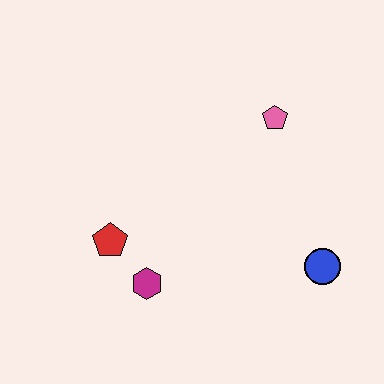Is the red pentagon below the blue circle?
No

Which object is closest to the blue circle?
The pink pentagon is closest to the blue circle.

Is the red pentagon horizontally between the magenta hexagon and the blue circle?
No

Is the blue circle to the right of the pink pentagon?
Yes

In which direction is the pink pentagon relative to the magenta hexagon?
The pink pentagon is above the magenta hexagon.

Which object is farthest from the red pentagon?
The blue circle is farthest from the red pentagon.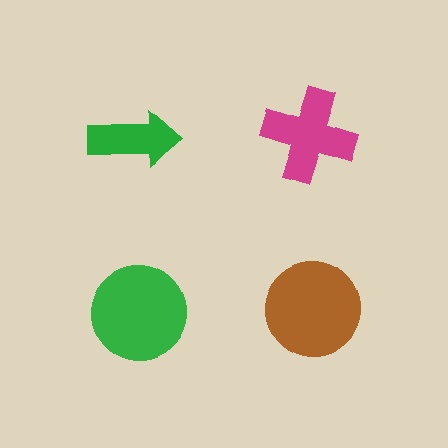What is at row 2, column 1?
A green circle.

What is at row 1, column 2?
A magenta cross.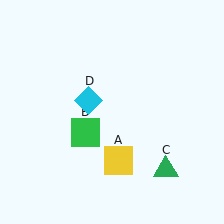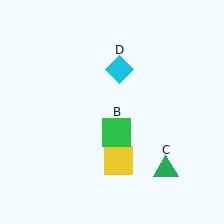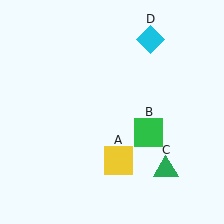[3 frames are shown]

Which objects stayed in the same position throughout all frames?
Yellow square (object A) and green triangle (object C) remained stationary.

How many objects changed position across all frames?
2 objects changed position: green square (object B), cyan diamond (object D).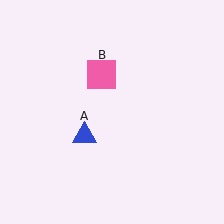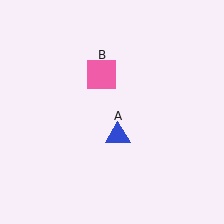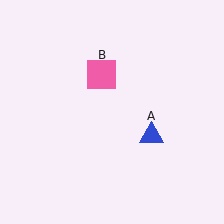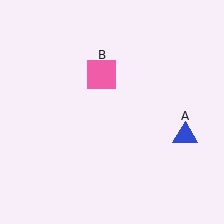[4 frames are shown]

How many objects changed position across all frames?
1 object changed position: blue triangle (object A).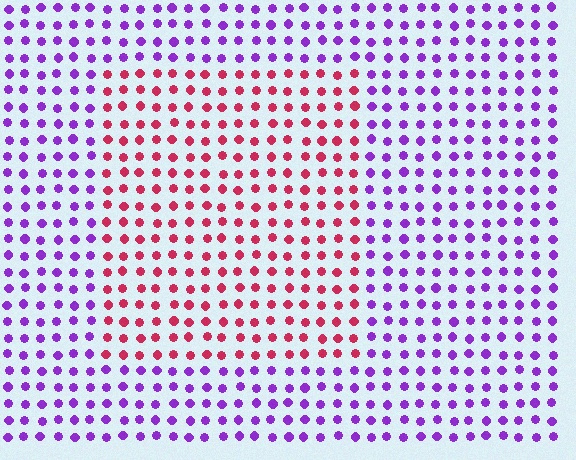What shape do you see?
I see a rectangle.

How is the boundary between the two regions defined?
The boundary is defined purely by a slight shift in hue (about 65 degrees). Spacing, size, and orientation are identical on both sides.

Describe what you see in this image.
The image is filled with small purple elements in a uniform arrangement. A rectangle-shaped region is visible where the elements are tinted to a slightly different hue, forming a subtle color boundary.